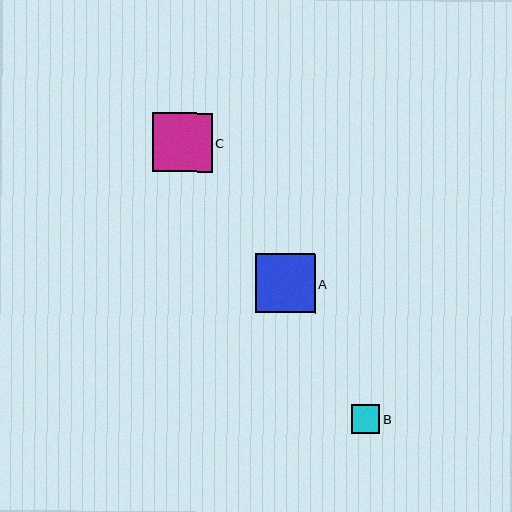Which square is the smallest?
Square B is the smallest with a size of approximately 28 pixels.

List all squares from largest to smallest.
From largest to smallest: C, A, B.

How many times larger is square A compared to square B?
Square A is approximately 2.1 times the size of square B.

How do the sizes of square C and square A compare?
Square C and square A are approximately the same size.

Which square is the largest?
Square C is the largest with a size of approximately 59 pixels.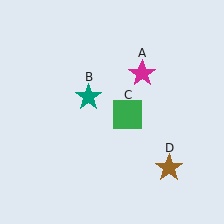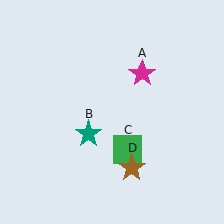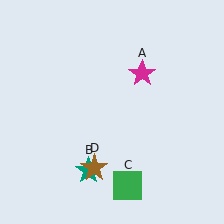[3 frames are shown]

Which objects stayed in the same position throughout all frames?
Magenta star (object A) remained stationary.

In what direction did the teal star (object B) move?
The teal star (object B) moved down.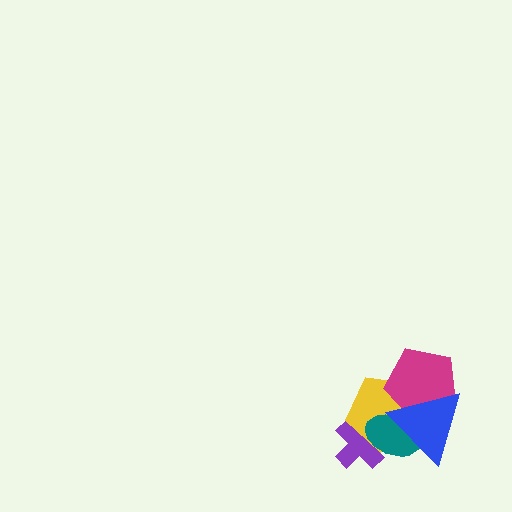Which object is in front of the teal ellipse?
The blue triangle is in front of the teal ellipse.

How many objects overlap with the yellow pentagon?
4 objects overlap with the yellow pentagon.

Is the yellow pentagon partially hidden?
Yes, it is partially covered by another shape.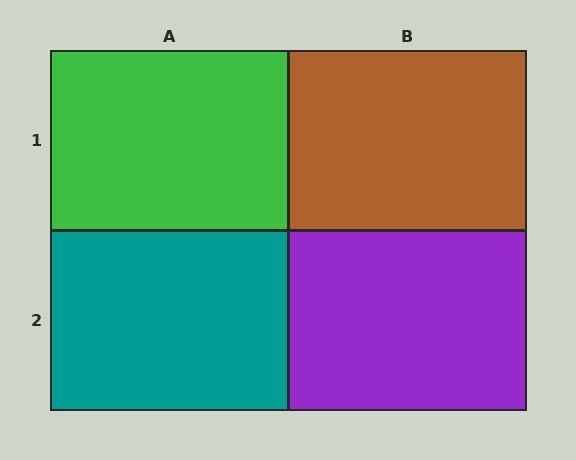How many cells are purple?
1 cell is purple.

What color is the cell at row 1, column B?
Brown.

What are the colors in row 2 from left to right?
Teal, purple.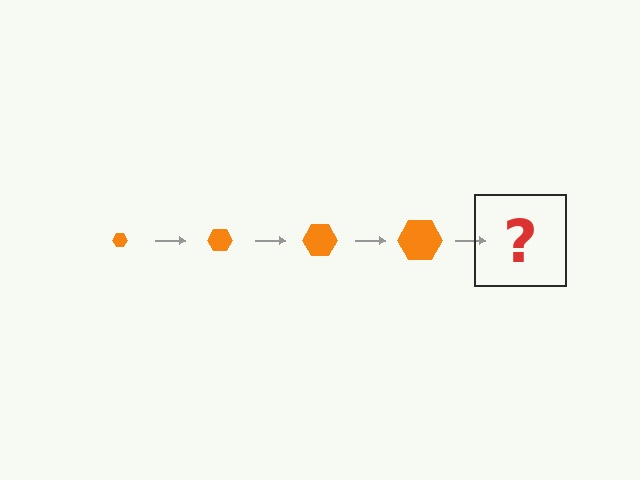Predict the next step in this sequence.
The next step is an orange hexagon, larger than the previous one.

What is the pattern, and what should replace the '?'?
The pattern is that the hexagon gets progressively larger each step. The '?' should be an orange hexagon, larger than the previous one.